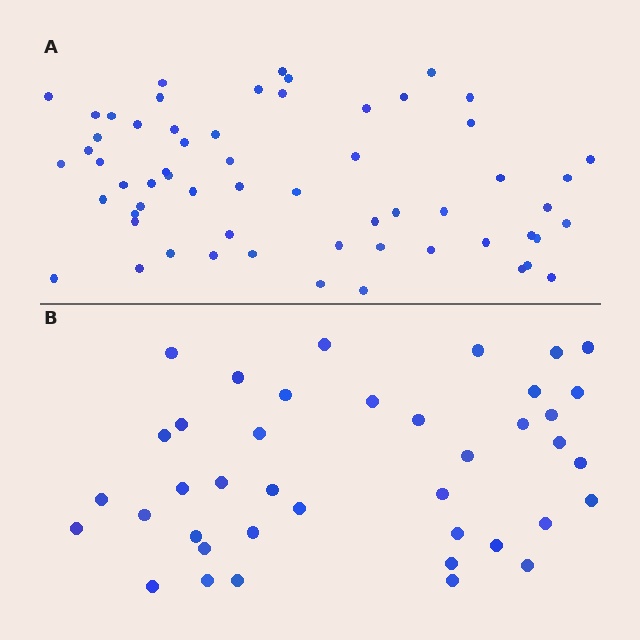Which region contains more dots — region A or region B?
Region A (the top region) has more dots.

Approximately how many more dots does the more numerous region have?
Region A has approximately 20 more dots than region B.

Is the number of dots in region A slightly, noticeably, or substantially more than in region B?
Region A has substantially more. The ratio is roughly 1.5 to 1.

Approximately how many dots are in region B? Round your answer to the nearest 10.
About 40 dots.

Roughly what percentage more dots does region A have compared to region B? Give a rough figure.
About 50% more.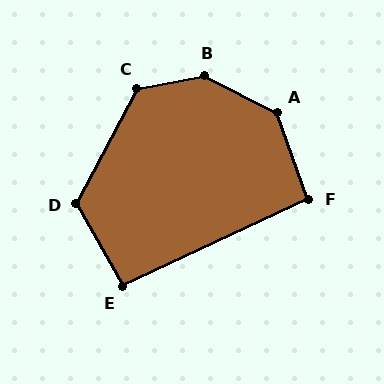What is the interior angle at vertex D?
Approximately 122 degrees (obtuse).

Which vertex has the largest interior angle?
B, at approximately 142 degrees.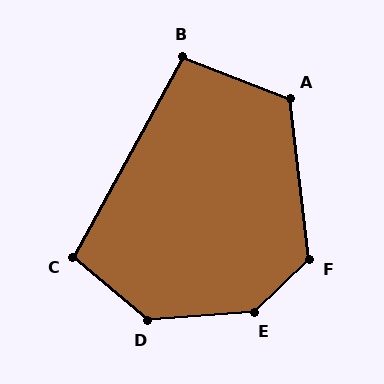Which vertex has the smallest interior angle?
B, at approximately 97 degrees.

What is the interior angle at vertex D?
Approximately 136 degrees (obtuse).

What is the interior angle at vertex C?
Approximately 102 degrees (obtuse).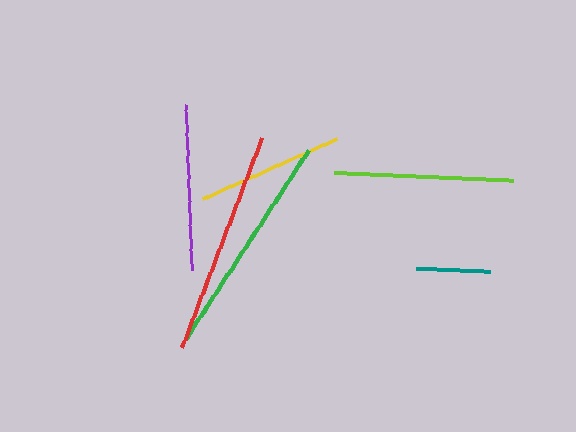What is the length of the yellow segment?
The yellow segment is approximately 148 pixels long.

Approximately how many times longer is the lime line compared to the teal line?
The lime line is approximately 2.4 times the length of the teal line.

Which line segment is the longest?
The green line is the longest at approximately 225 pixels.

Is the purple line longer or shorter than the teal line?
The purple line is longer than the teal line.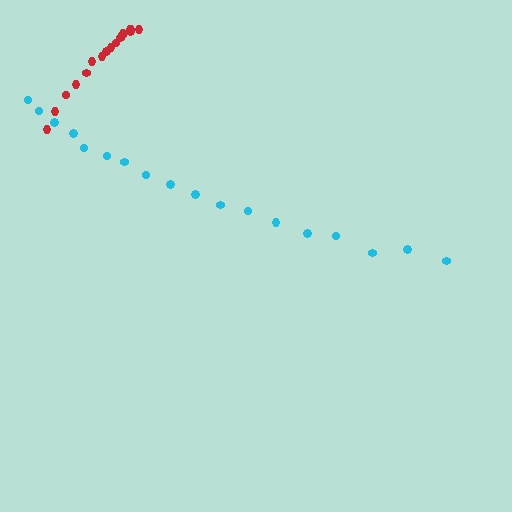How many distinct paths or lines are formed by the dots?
There are 2 distinct paths.